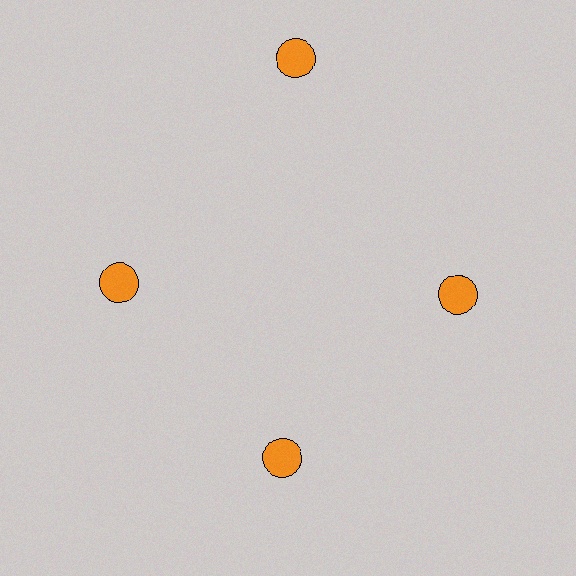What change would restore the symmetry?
The symmetry would be restored by moving it inward, back onto the ring so that all 4 circles sit at equal angles and equal distance from the center.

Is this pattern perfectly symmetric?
No. The 4 orange circles are arranged in a ring, but one element near the 12 o'clock position is pushed outward from the center, breaking the 4-fold rotational symmetry.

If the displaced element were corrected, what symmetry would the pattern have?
It would have 4-fold rotational symmetry — the pattern would map onto itself every 90 degrees.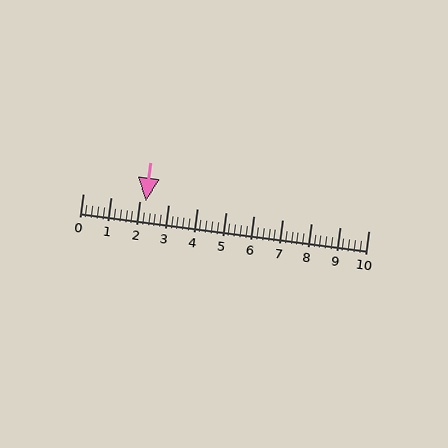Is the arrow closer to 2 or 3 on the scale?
The arrow is closer to 2.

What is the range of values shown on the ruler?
The ruler shows values from 0 to 10.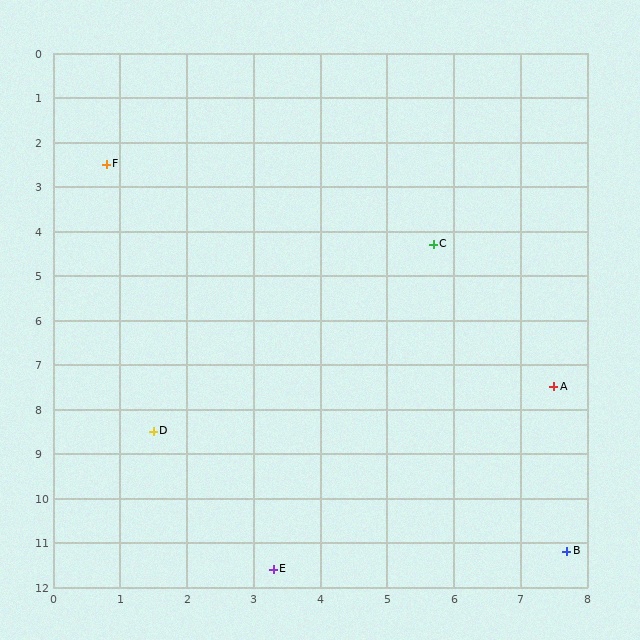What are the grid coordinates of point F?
Point F is at approximately (0.8, 2.5).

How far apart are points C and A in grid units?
Points C and A are about 3.7 grid units apart.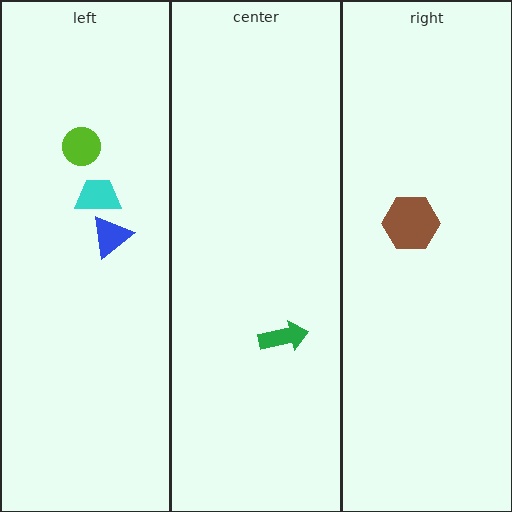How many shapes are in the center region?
1.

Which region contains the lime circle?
The left region.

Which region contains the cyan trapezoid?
The left region.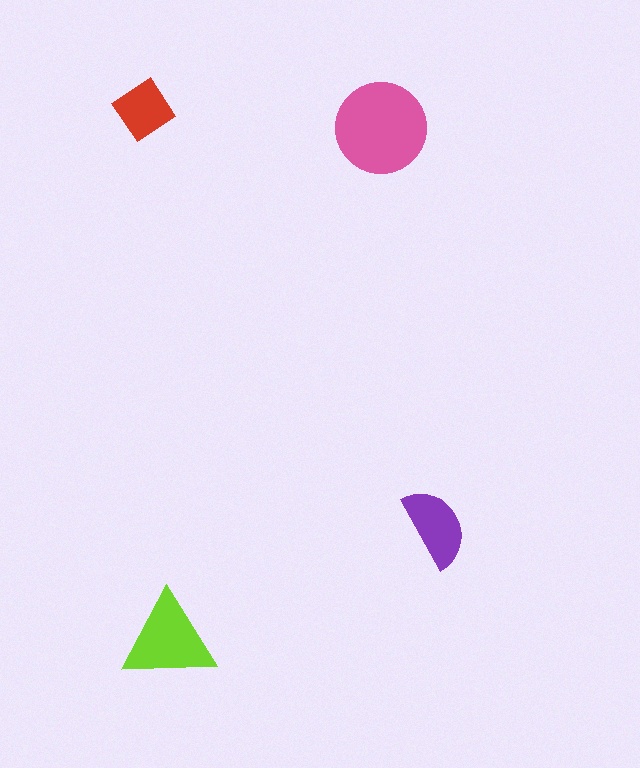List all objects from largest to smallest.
The pink circle, the lime triangle, the purple semicircle, the red diamond.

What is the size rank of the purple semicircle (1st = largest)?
3rd.